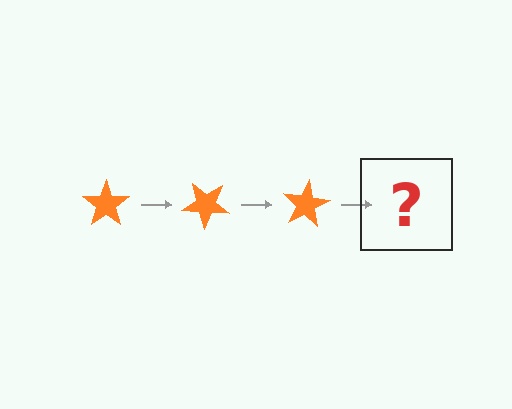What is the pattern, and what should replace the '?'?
The pattern is that the star rotates 40 degrees each step. The '?' should be an orange star rotated 120 degrees.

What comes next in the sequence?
The next element should be an orange star rotated 120 degrees.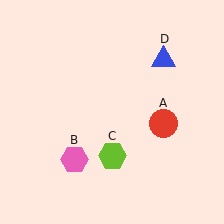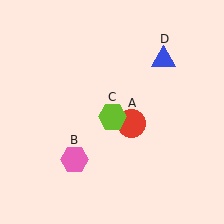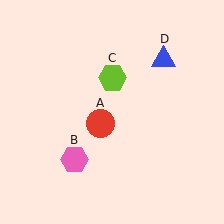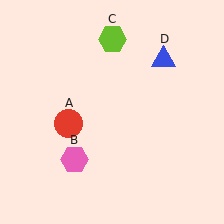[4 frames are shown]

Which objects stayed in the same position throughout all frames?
Pink hexagon (object B) and blue triangle (object D) remained stationary.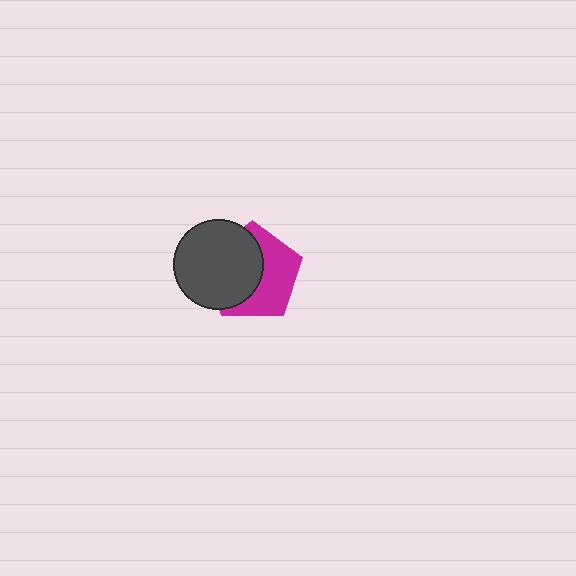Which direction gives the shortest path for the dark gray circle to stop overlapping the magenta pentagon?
Moving left gives the shortest separation.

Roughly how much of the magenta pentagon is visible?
About half of it is visible (roughly 49%).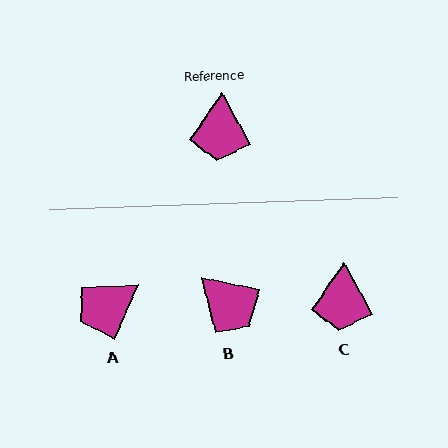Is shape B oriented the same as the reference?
No, it is off by about 49 degrees.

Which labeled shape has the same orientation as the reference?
C.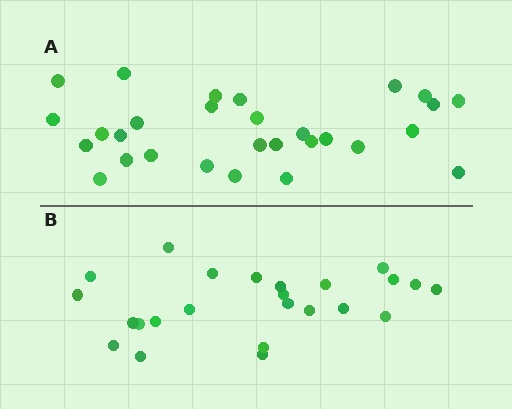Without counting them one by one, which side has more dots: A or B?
Region A (the top region) has more dots.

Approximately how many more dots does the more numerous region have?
Region A has about 5 more dots than region B.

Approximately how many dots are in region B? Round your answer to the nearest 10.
About 20 dots. (The exact count is 24, which rounds to 20.)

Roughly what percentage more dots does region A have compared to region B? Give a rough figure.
About 20% more.